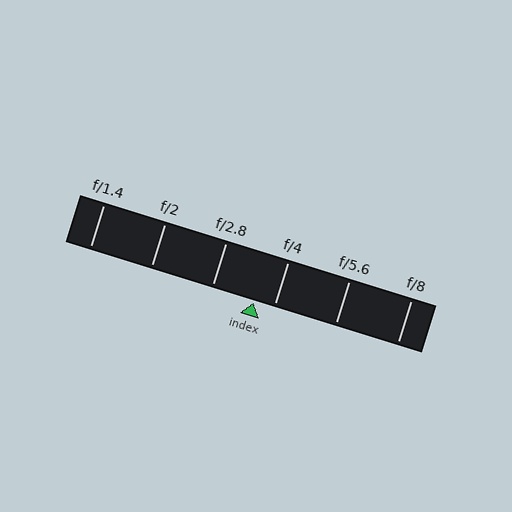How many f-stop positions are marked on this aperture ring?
There are 6 f-stop positions marked.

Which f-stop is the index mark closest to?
The index mark is closest to f/4.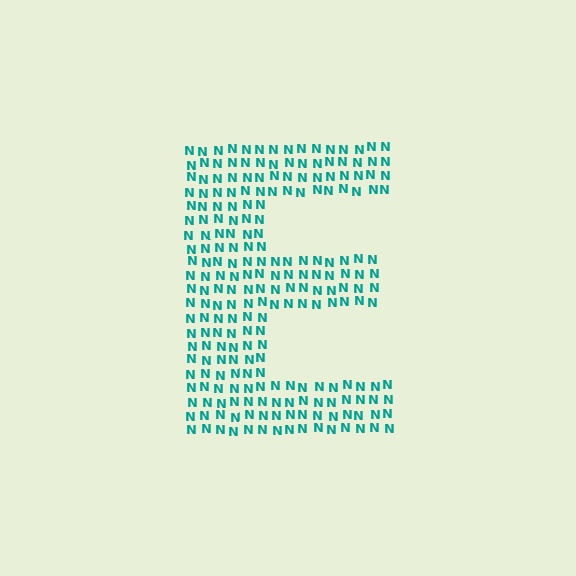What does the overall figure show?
The overall figure shows the letter E.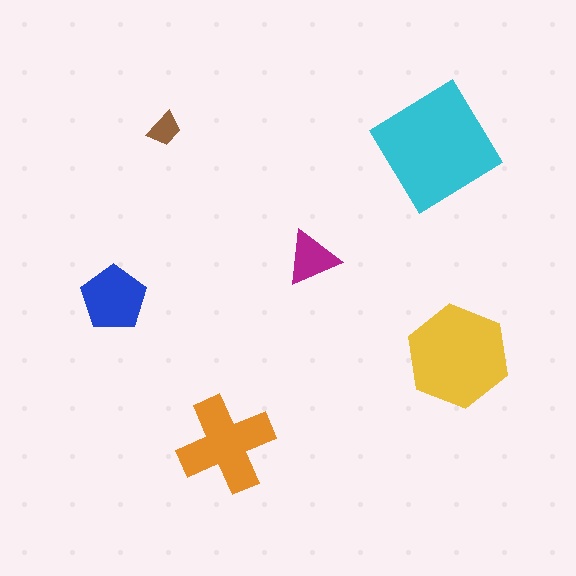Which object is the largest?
The cyan diamond.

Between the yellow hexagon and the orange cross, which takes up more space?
The yellow hexagon.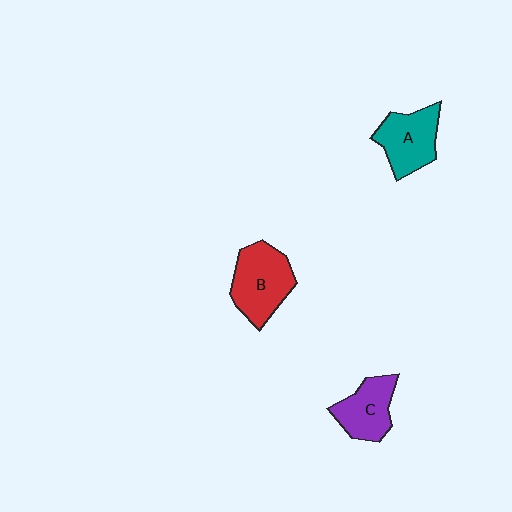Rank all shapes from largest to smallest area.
From largest to smallest: B (red), A (teal), C (purple).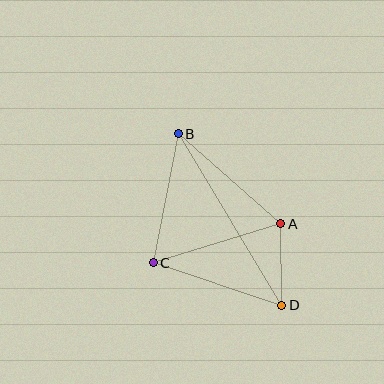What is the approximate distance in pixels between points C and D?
The distance between C and D is approximately 135 pixels.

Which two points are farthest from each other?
Points B and D are farthest from each other.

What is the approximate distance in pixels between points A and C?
The distance between A and C is approximately 133 pixels.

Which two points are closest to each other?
Points A and D are closest to each other.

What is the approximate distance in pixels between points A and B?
The distance between A and B is approximately 136 pixels.